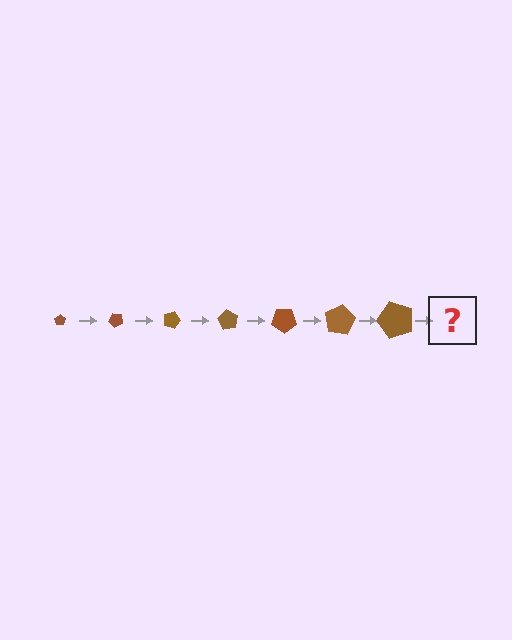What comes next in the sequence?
The next element should be a pentagon, larger than the previous one and rotated 315 degrees from the start.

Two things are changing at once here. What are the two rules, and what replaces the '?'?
The two rules are that the pentagon grows larger each step and it rotates 45 degrees each step. The '?' should be a pentagon, larger than the previous one and rotated 315 degrees from the start.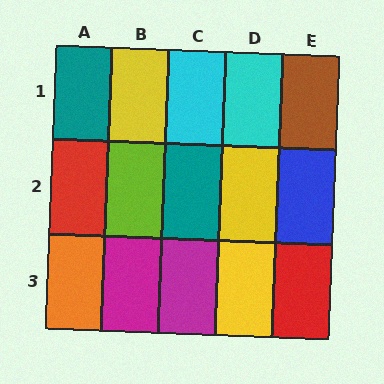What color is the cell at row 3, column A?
Orange.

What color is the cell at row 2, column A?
Red.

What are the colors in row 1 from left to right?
Teal, yellow, cyan, cyan, brown.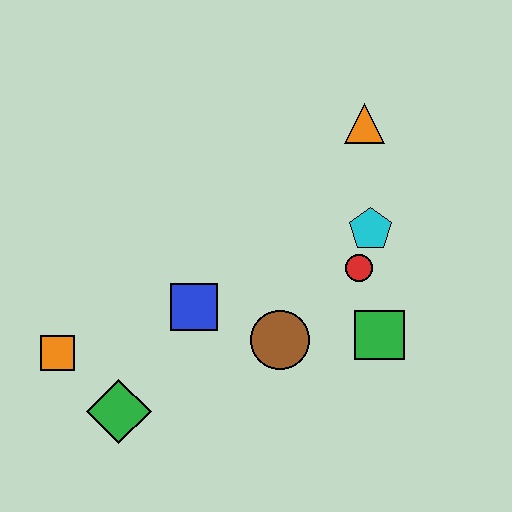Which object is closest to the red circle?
The cyan pentagon is closest to the red circle.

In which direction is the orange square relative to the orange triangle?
The orange square is to the left of the orange triangle.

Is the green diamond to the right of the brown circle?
No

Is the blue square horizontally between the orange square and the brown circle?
Yes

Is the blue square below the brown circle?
No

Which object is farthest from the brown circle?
The orange triangle is farthest from the brown circle.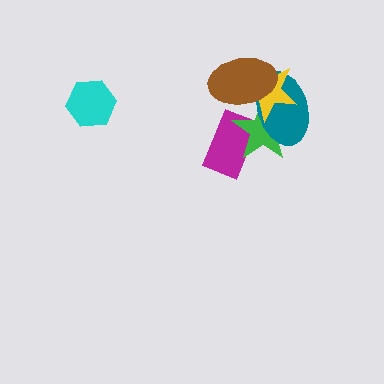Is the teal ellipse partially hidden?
Yes, it is partially covered by another shape.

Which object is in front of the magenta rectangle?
The green star is in front of the magenta rectangle.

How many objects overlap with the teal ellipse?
3 objects overlap with the teal ellipse.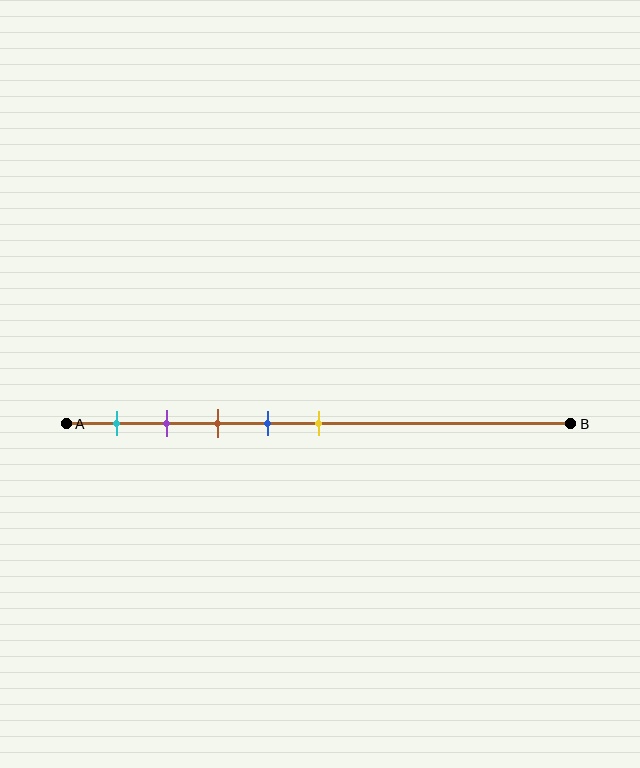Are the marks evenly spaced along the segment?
Yes, the marks are approximately evenly spaced.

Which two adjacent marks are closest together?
The purple and brown marks are the closest adjacent pair.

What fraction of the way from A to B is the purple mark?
The purple mark is approximately 20% (0.2) of the way from A to B.